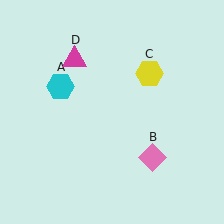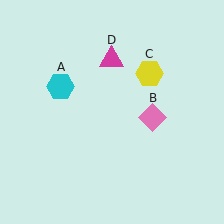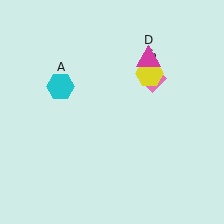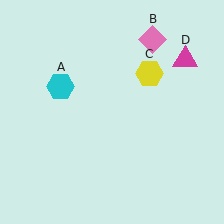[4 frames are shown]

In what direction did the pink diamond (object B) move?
The pink diamond (object B) moved up.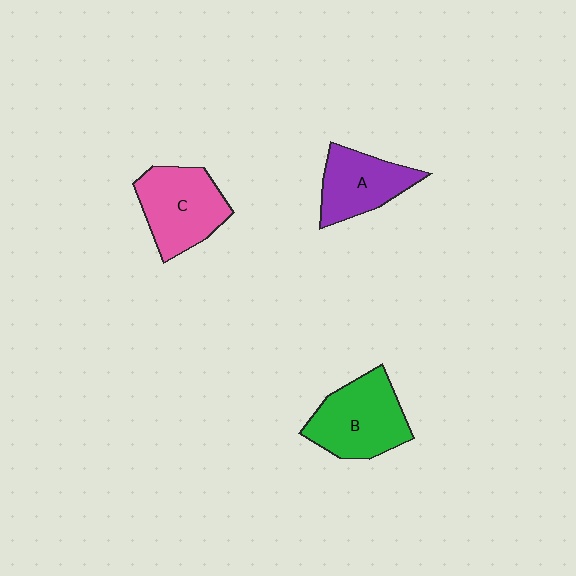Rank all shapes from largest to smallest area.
From largest to smallest: B (green), C (pink), A (purple).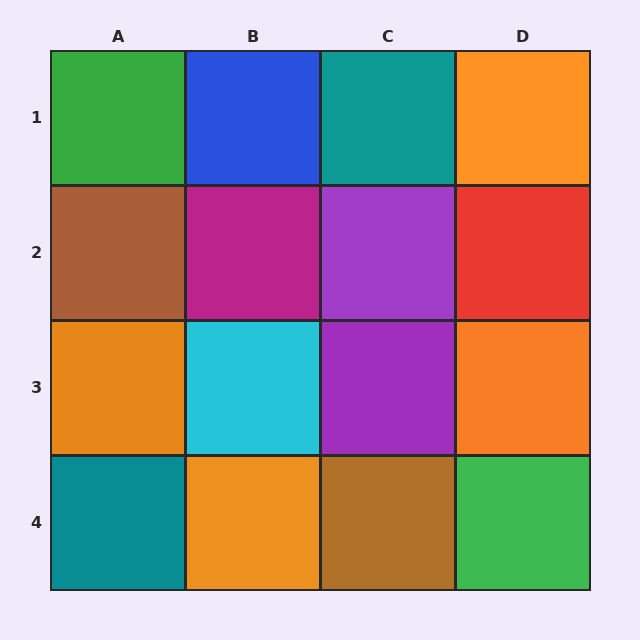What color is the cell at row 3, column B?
Cyan.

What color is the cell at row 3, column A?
Orange.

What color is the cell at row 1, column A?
Green.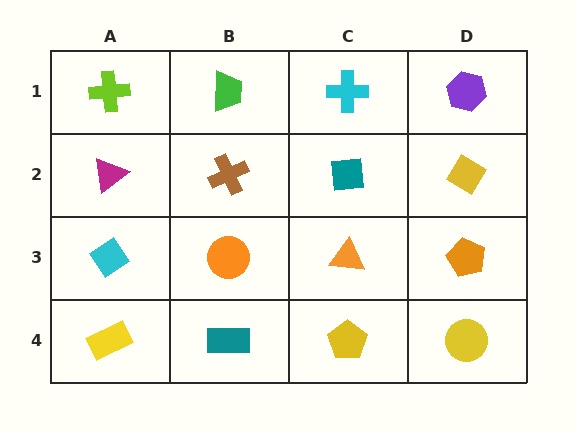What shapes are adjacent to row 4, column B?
An orange circle (row 3, column B), a yellow rectangle (row 4, column A), a yellow pentagon (row 4, column C).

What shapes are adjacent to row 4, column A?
A cyan diamond (row 3, column A), a teal rectangle (row 4, column B).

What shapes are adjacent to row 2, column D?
A purple hexagon (row 1, column D), an orange pentagon (row 3, column D), a teal square (row 2, column C).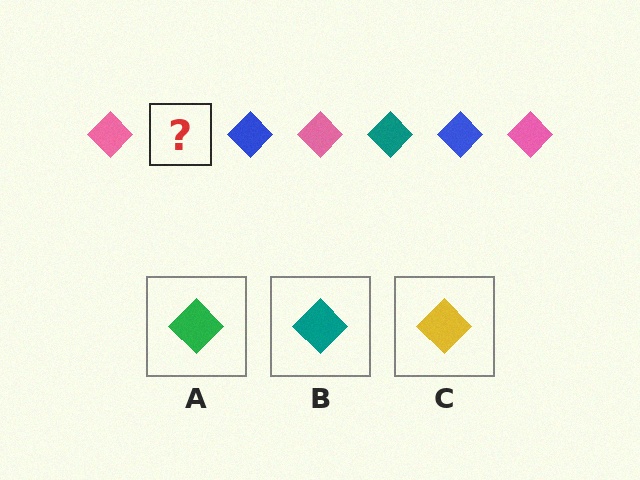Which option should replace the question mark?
Option B.